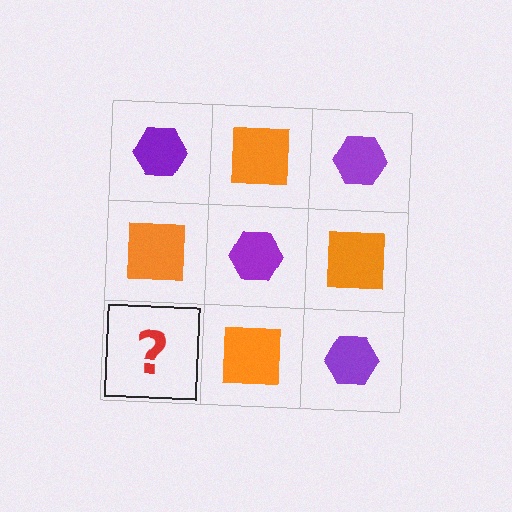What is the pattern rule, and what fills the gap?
The rule is that it alternates purple hexagon and orange square in a checkerboard pattern. The gap should be filled with a purple hexagon.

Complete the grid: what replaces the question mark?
The question mark should be replaced with a purple hexagon.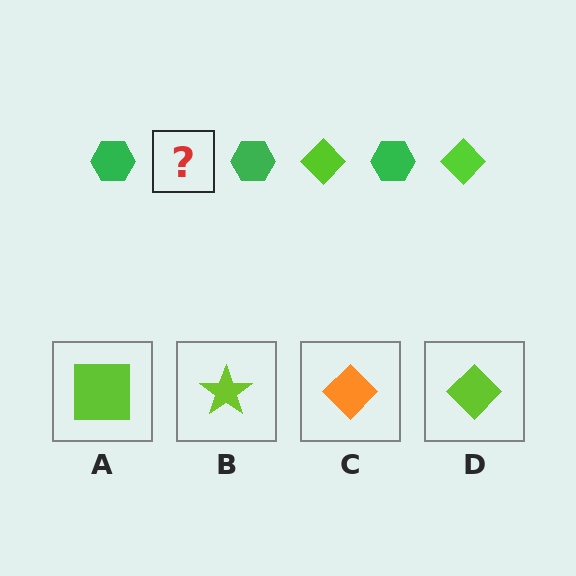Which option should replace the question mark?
Option D.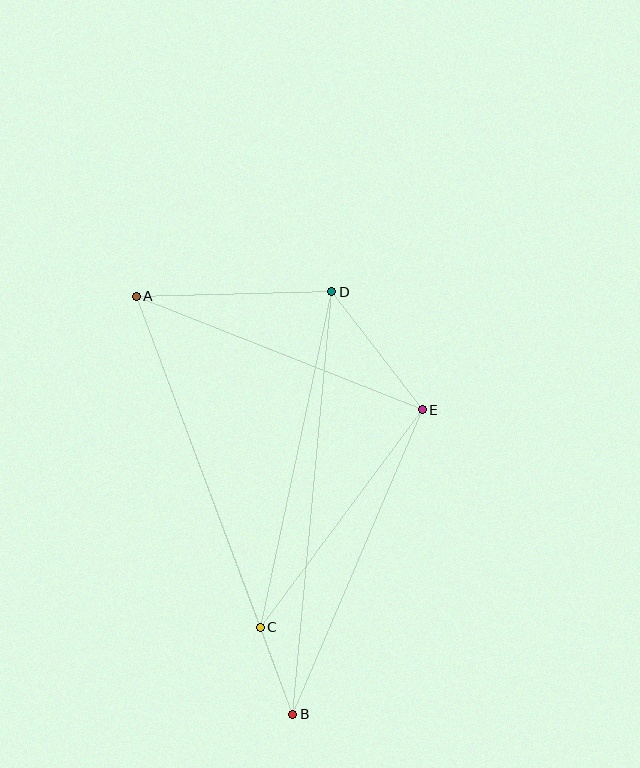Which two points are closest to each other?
Points B and C are closest to each other.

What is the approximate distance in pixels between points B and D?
The distance between B and D is approximately 424 pixels.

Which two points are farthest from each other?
Points A and B are farthest from each other.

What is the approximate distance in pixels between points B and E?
The distance between B and E is approximately 331 pixels.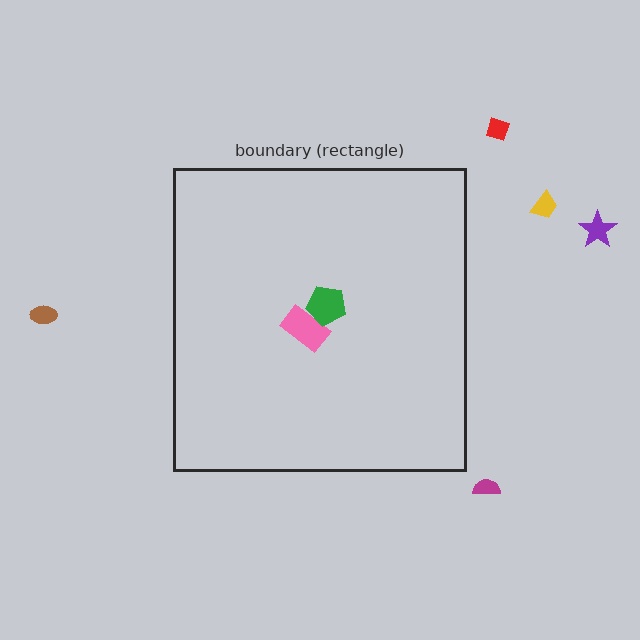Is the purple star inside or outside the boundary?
Outside.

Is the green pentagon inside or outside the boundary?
Inside.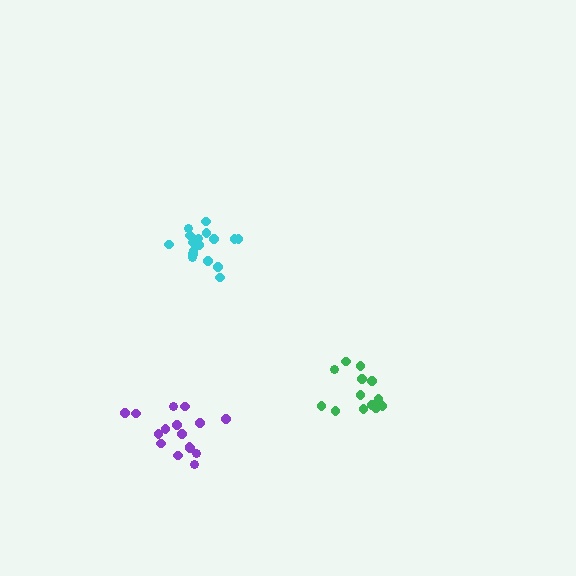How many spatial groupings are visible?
There are 3 spatial groupings.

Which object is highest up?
The cyan cluster is topmost.